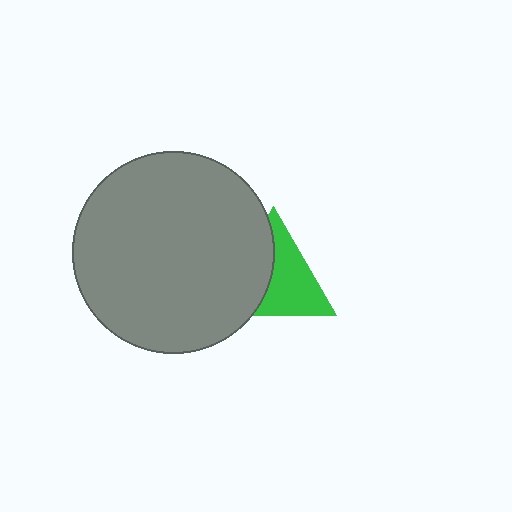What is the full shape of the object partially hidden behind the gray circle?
The partially hidden object is a green triangle.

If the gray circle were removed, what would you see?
You would see the complete green triangle.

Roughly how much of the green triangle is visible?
About half of it is visible (roughly 56%).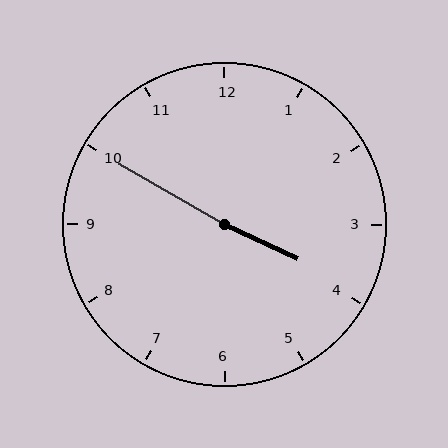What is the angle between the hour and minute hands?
Approximately 175 degrees.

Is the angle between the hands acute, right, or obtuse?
It is obtuse.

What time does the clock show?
3:50.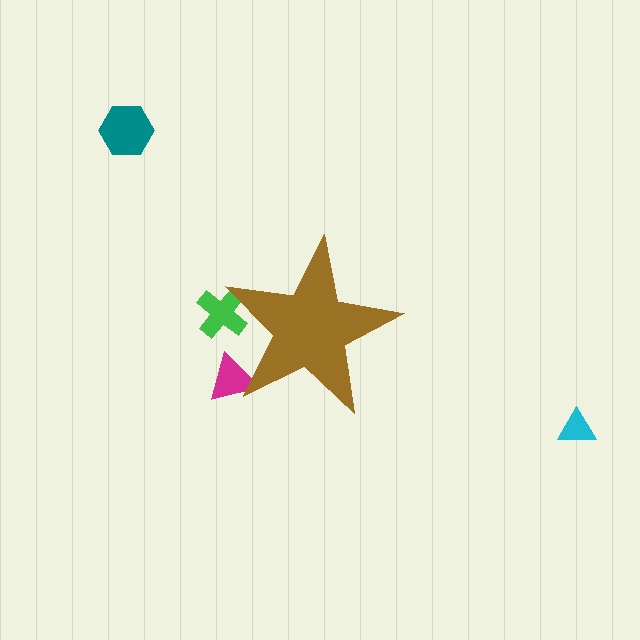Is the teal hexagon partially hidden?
No, the teal hexagon is fully visible.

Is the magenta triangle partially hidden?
Yes, the magenta triangle is partially hidden behind the brown star.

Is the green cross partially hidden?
Yes, the green cross is partially hidden behind the brown star.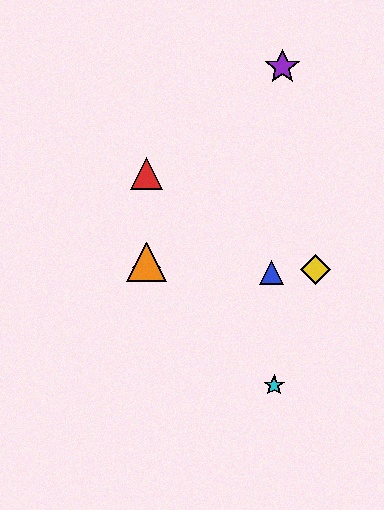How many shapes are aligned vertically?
3 shapes (the red triangle, the green diamond, the orange triangle) are aligned vertically.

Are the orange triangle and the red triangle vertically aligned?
Yes, both are at x≈147.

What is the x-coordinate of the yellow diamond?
The yellow diamond is at x≈315.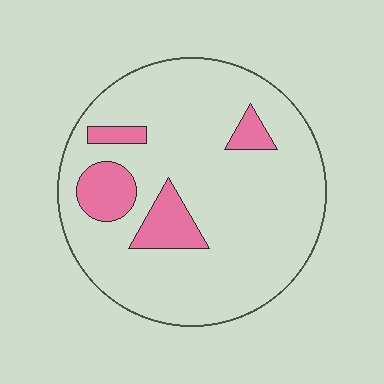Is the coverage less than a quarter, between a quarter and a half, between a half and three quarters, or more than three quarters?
Less than a quarter.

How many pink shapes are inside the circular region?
4.